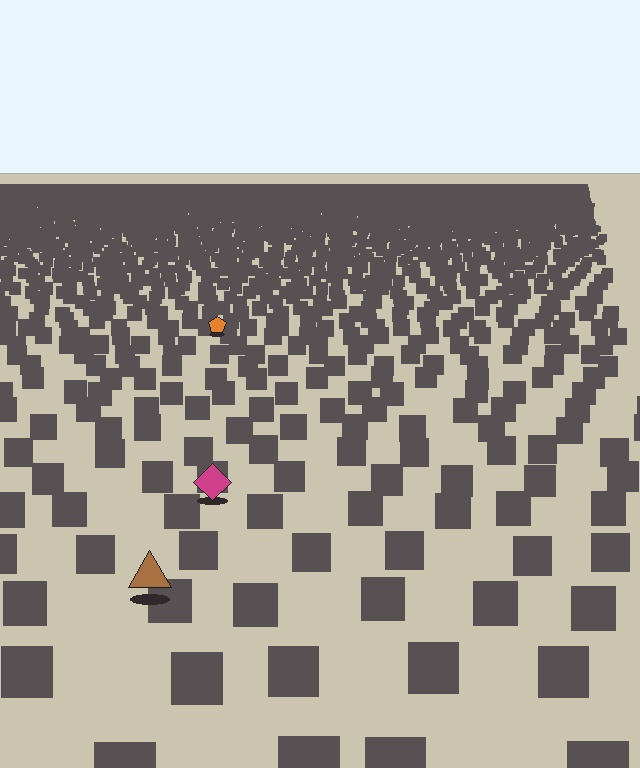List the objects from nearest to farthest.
From nearest to farthest: the brown triangle, the magenta diamond, the orange pentagon.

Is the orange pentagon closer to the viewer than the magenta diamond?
No. The magenta diamond is closer — you can tell from the texture gradient: the ground texture is coarser near it.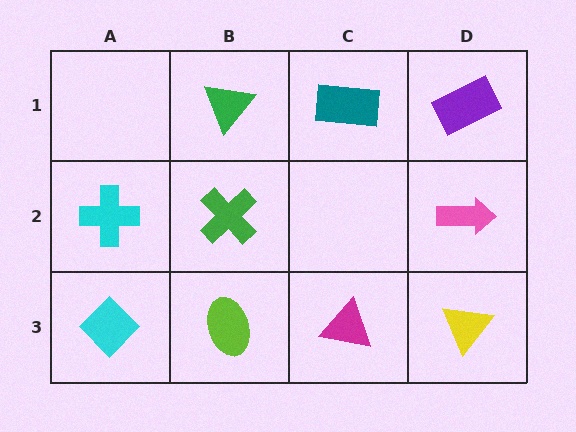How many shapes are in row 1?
3 shapes.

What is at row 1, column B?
A green triangle.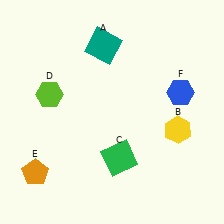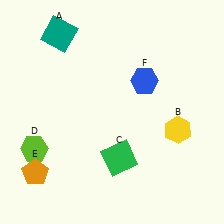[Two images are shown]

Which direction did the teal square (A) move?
The teal square (A) moved left.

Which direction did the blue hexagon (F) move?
The blue hexagon (F) moved left.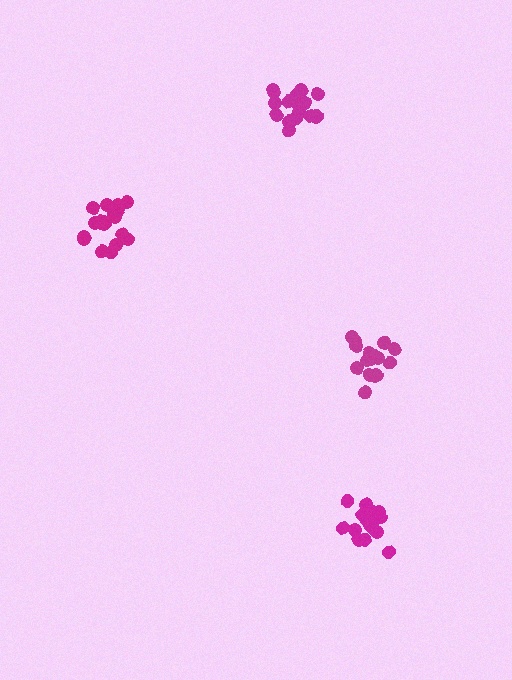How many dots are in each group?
Group 1: 19 dots, Group 2: 18 dots, Group 3: 16 dots, Group 4: 18 dots (71 total).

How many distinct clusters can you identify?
There are 4 distinct clusters.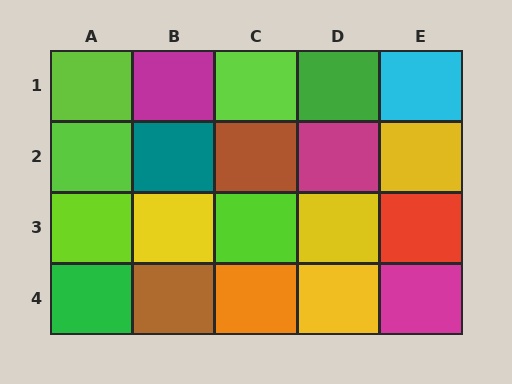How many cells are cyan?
1 cell is cyan.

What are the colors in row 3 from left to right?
Lime, yellow, lime, yellow, red.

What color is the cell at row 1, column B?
Magenta.